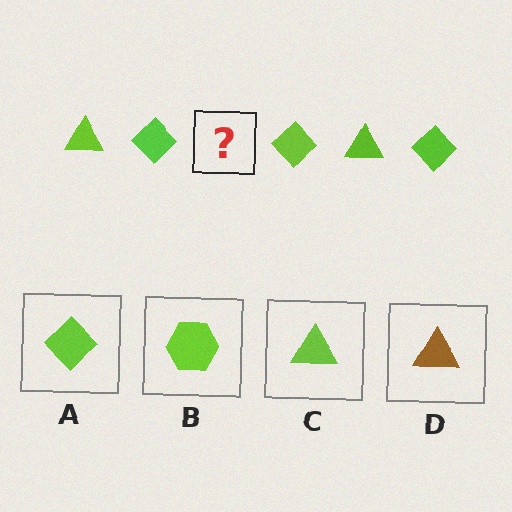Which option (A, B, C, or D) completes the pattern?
C.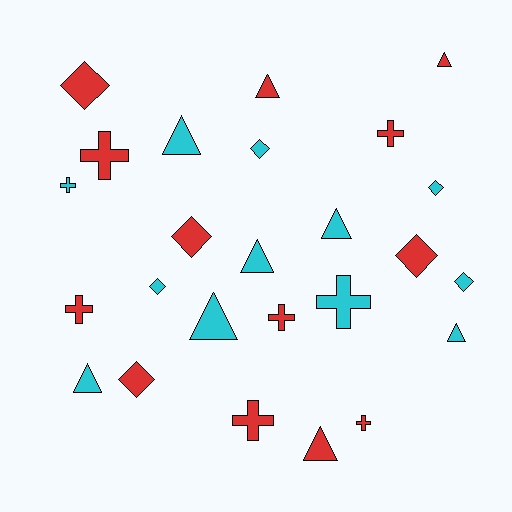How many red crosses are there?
There are 6 red crosses.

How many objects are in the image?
There are 25 objects.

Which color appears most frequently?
Red, with 13 objects.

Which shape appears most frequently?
Triangle, with 9 objects.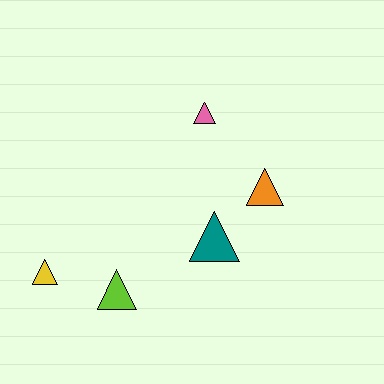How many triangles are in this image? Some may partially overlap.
There are 5 triangles.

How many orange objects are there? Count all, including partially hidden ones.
There is 1 orange object.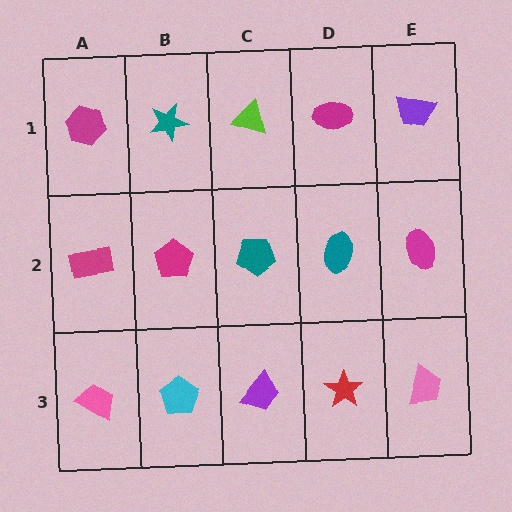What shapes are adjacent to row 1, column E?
A magenta ellipse (row 2, column E), a magenta ellipse (row 1, column D).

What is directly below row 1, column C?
A teal pentagon.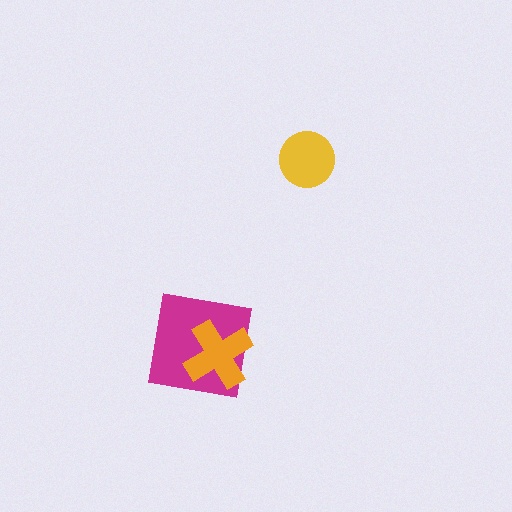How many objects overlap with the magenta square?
1 object overlaps with the magenta square.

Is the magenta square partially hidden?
Yes, it is partially covered by another shape.